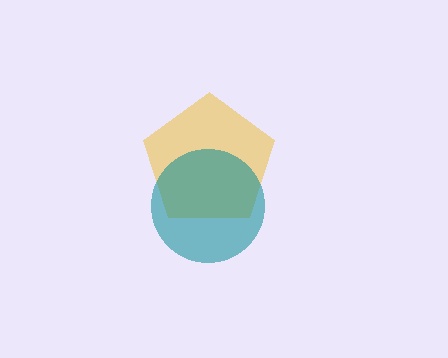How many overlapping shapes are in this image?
There are 2 overlapping shapes in the image.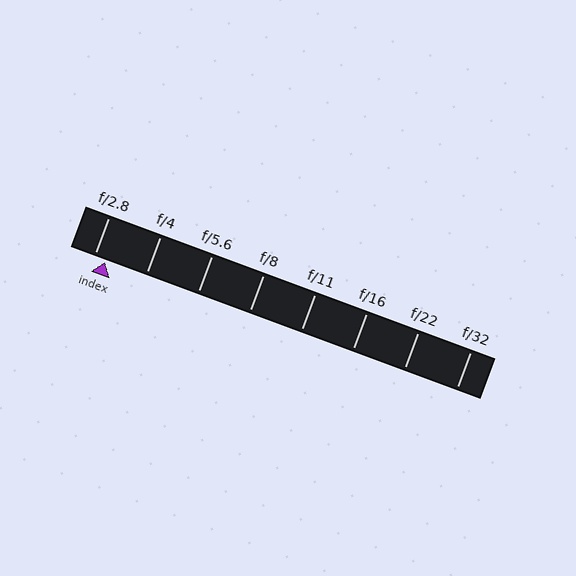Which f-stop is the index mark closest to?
The index mark is closest to f/2.8.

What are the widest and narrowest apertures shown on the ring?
The widest aperture shown is f/2.8 and the narrowest is f/32.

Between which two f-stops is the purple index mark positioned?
The index mark is between f/2.8 and f/4.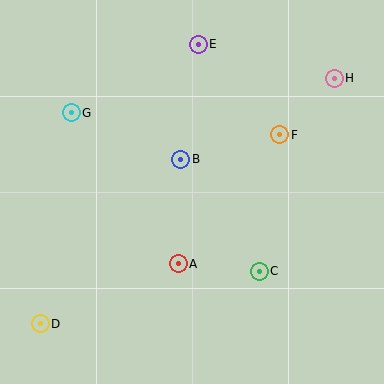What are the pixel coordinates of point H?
Point H is at (334, 78).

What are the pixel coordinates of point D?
Point D is at (40, 324).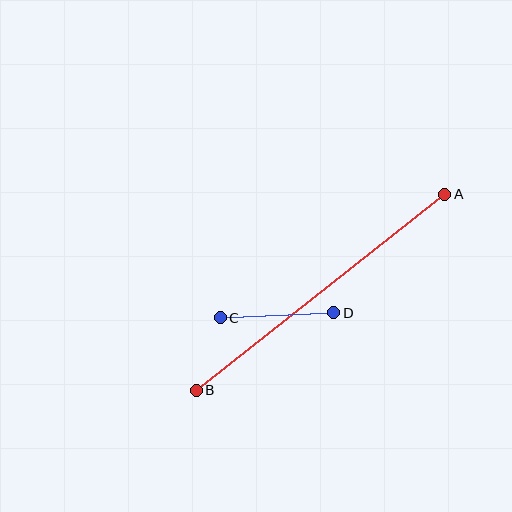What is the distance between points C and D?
The distance is approximately 114 pixels.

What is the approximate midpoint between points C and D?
The midpoint is at approximately (277, 315) pixels.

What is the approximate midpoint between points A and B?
The midpoint is at approximately (321, 292) pixels.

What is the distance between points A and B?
The distance is approximately 317 pixels.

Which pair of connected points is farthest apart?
Points A and B are farthest apart.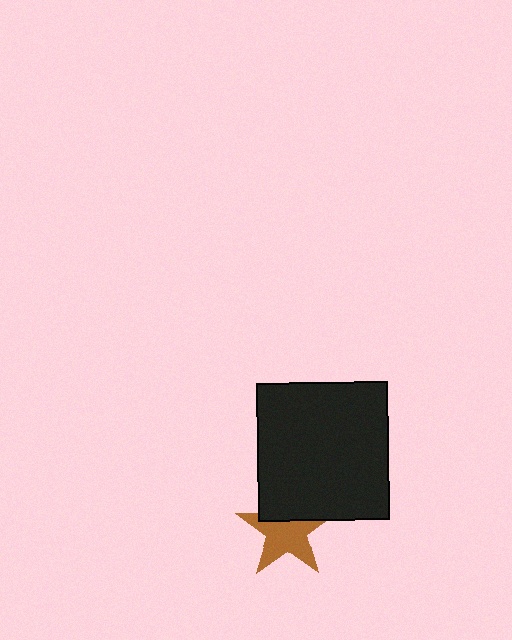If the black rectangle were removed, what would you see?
You would see the complete brown star.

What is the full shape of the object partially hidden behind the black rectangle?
The partially hidden object is a brown star.